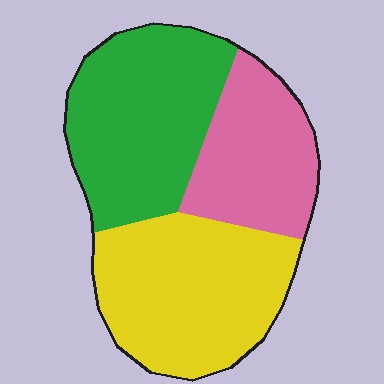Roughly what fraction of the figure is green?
Green takes up about three eighths (3/8) of the figure.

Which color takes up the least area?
Pink, at roughly 25%.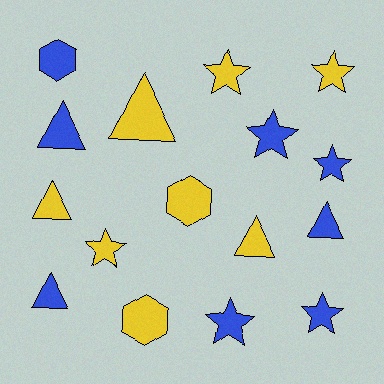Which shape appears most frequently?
Star, with 7 objects.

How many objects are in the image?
There are 16 objects.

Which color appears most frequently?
Yellow, with 8 objects.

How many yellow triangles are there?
There are 3 yellow triangles.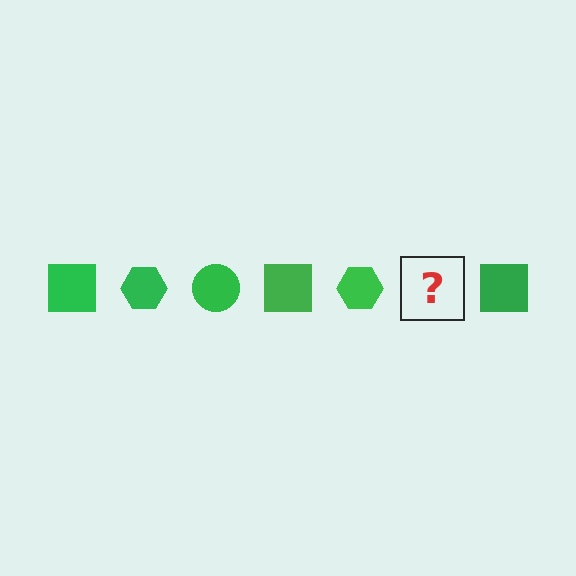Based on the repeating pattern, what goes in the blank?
The blank should be a green circle.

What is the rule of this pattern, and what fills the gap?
The rule is that the pattern cycles through square, hexagon, circle shapes in green. The gap should be filled with a green circle.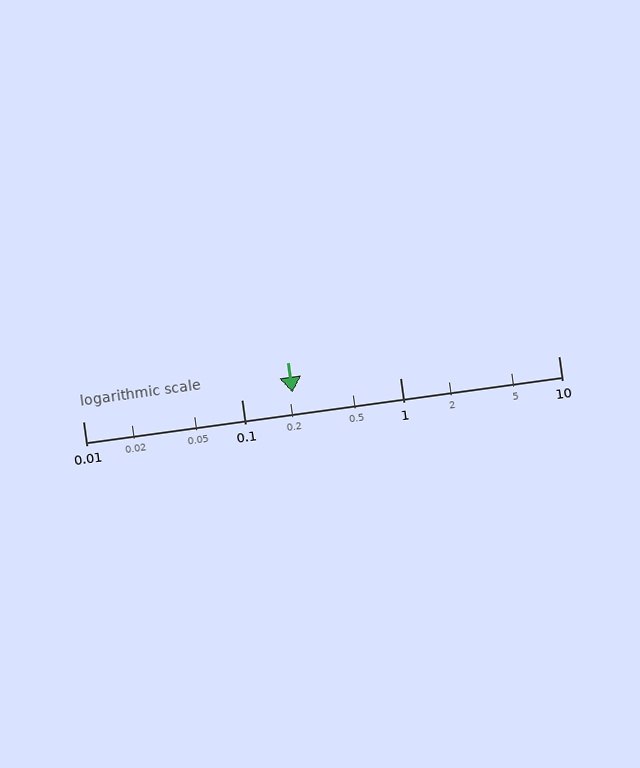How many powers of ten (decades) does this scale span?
The scale spans 3 decades, from 0.01 to 10.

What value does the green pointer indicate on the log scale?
The pointer indicates approximately 0.21.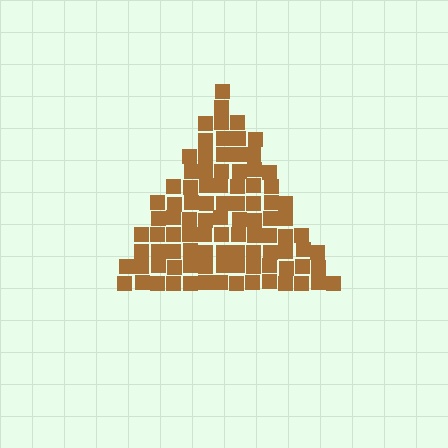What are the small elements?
The small elements are squares.